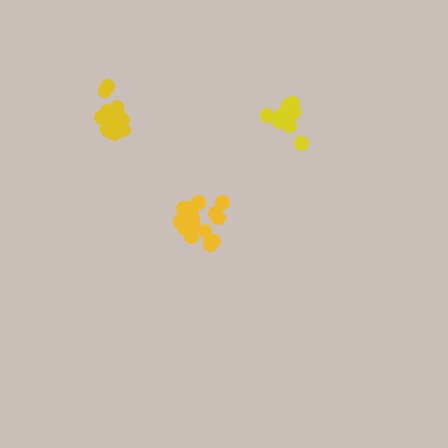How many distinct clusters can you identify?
There are 3 distinct clusters.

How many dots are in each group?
Group 1: 19 dots, Group 2: 14 dots, Group 3: 17 dots (50 total).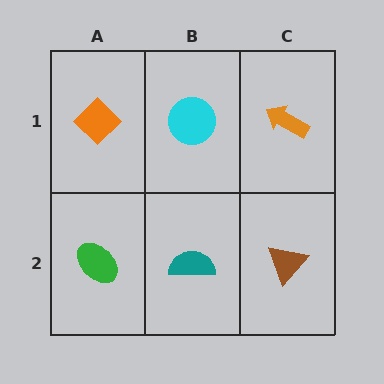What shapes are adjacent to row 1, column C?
A brown triangle (row 2, column C), a cyan circle (row 1, column B).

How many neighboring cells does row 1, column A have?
2.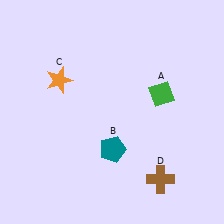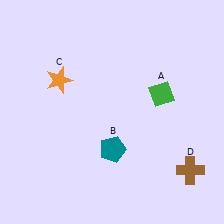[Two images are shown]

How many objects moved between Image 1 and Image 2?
1 object moved between the two images.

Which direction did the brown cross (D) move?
The brown cross (D) moved right.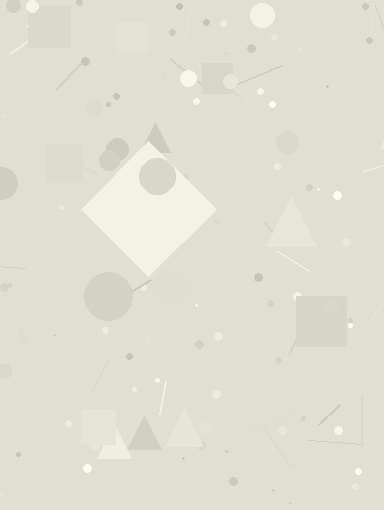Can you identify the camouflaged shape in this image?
The camouflaged shape is a diamond.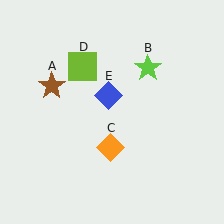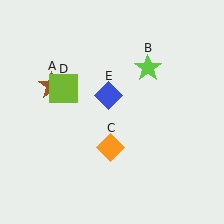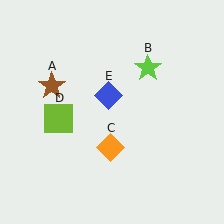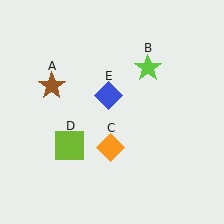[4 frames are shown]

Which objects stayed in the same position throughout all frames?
Brown star (object A) and lime star (object B) and orange diamond (object C) and blue diamond (object E) remained stationary.